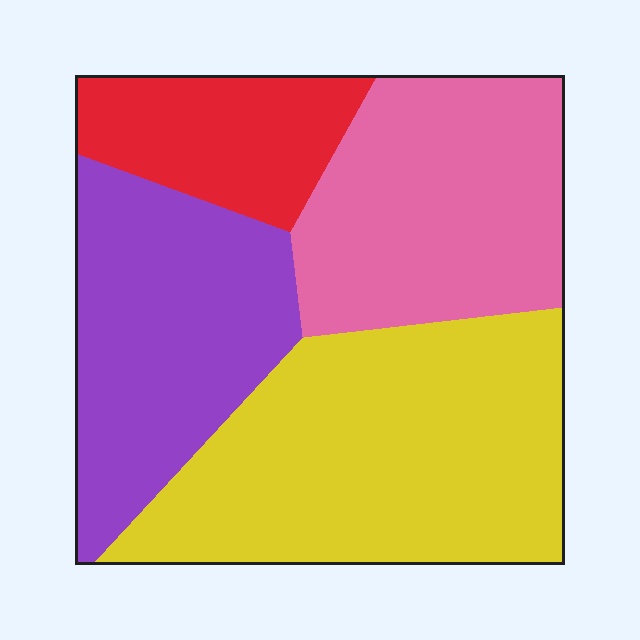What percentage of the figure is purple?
Purple covers about 25% of the figure.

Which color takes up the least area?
Red, at roughly 15%.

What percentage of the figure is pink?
Pink covers 25% of the figure.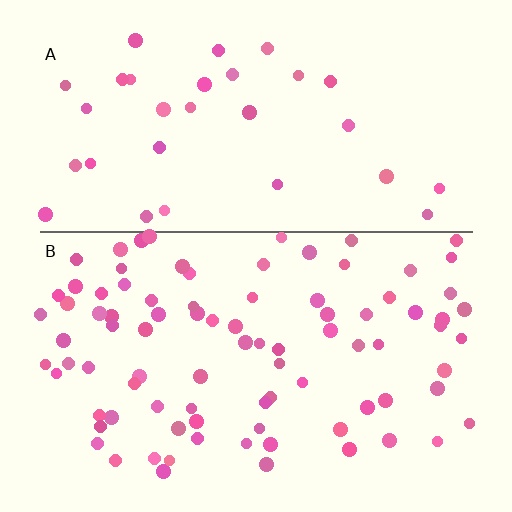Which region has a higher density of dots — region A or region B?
B (the bottom).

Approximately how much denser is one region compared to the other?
Approximately 2.7× — region B over region A.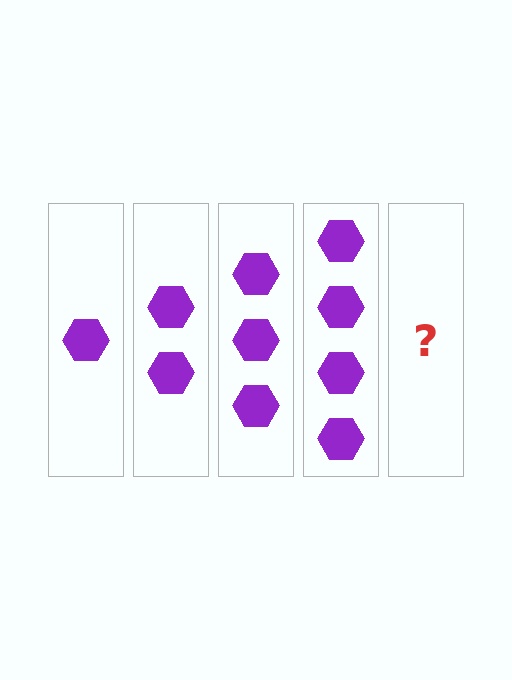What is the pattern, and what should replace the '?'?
The pattern is that each step adds one more hexagon. The '?' should be 5 hexagons.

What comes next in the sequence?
The next element should be 5 hexagons.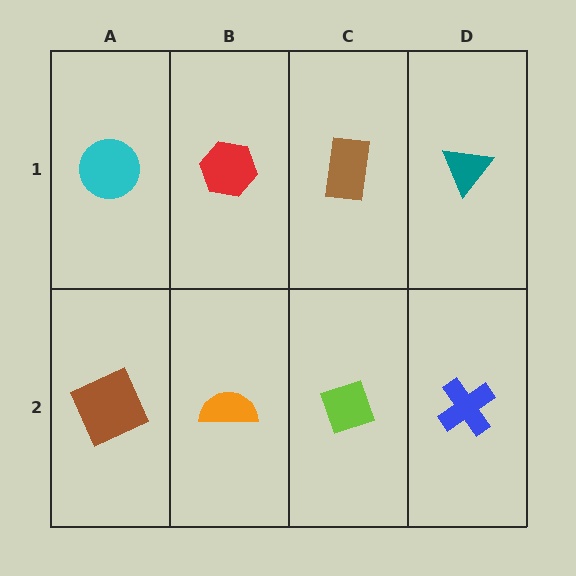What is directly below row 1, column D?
A blue cross.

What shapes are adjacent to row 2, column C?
A brown rectangle (row 1, column C), an orange semicircle (row 2, column B), a blue cross (row 2, column D).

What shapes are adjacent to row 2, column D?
A teal triangle (row 1, column D), a lime diamond (row 2, column C).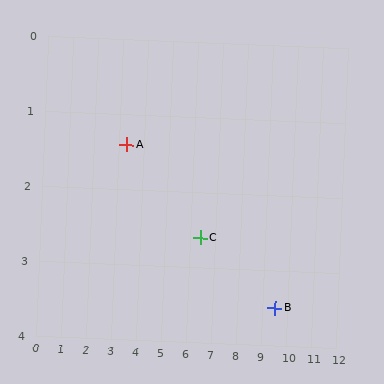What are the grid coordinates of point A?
Point A is at approximately (3.3, 1.4).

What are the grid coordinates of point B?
Point B is at approximately (9.5, 3.5).